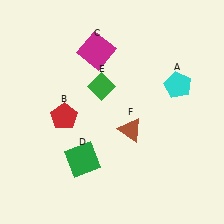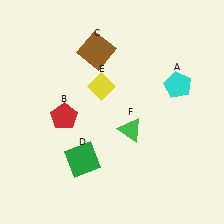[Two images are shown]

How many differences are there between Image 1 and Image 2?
There are 3 differences between the two images.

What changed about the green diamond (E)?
In Image 1, E is green. In Image 2, it changed to yellow.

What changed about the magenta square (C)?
In Image 1, C is magenta. In Image 2, it changed to brown.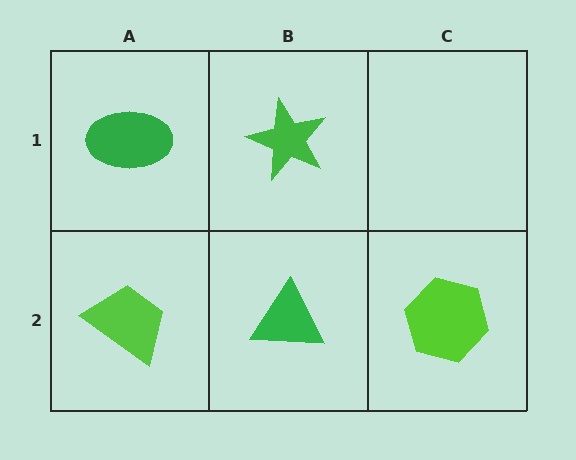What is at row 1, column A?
A green ellipse.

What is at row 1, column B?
A green star.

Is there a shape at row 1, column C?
No, that cell is empty.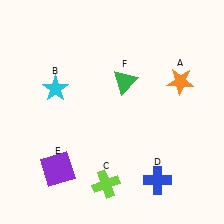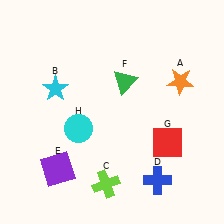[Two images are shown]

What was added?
A red square (G), a cyan circle (H) were added in Image 2.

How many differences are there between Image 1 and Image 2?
There are 2 differences between the two images.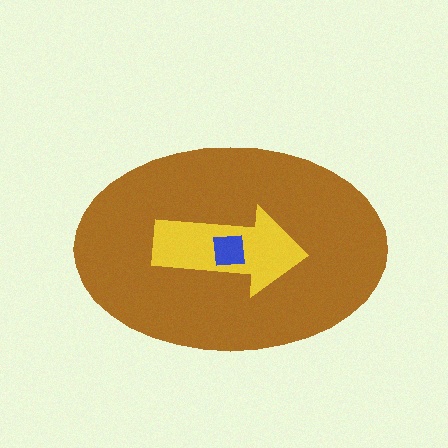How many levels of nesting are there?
3.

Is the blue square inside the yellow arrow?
Yes.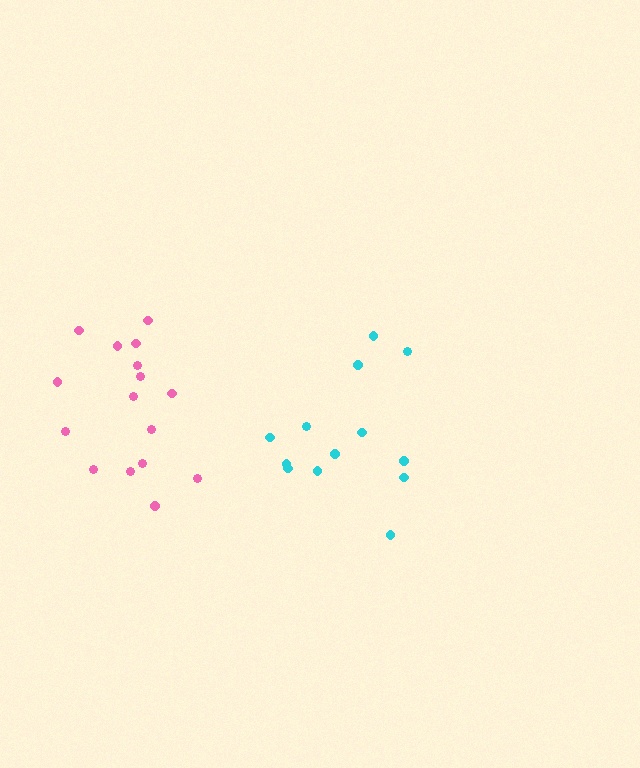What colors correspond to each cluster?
The clusters are colored: pink, cyan.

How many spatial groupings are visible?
There are 2 spatial groupings.